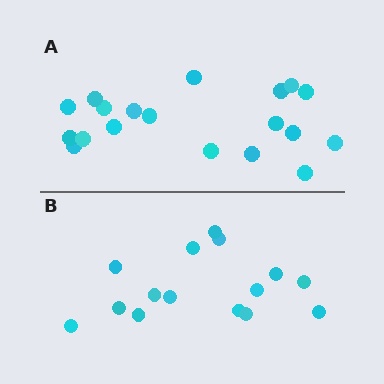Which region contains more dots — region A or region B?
Region A (the top region) has more dots.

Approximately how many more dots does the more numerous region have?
Region A has about 4 more dots than region B.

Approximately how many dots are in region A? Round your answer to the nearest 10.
About 20 dots. (The exact count is 19, which rounds to 20.)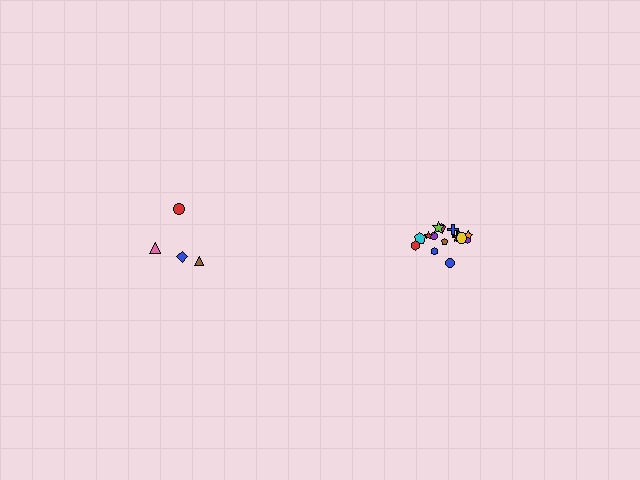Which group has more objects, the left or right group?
The right group.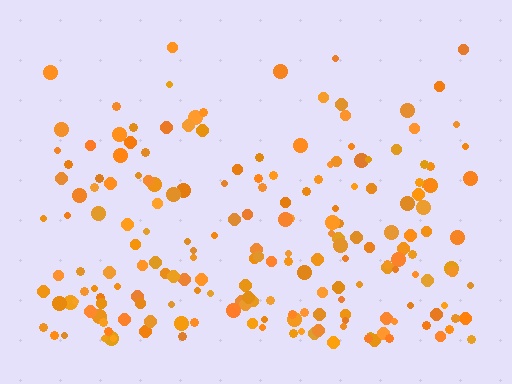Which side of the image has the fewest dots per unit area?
The top.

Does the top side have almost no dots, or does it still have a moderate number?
Still a moderate number, just noticeably fewer than the bottom.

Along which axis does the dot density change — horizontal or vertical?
Vertical.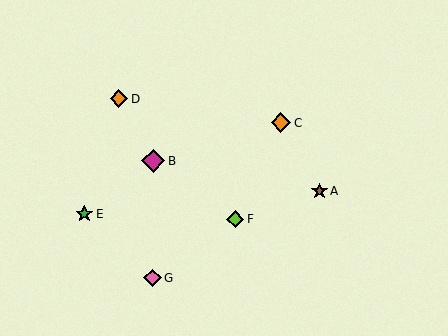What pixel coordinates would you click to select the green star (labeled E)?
Click at (84, 214) to select the green star E.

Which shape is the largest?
The magenta diamond (labeled B) is the largest.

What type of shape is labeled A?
Shape A is a brown star.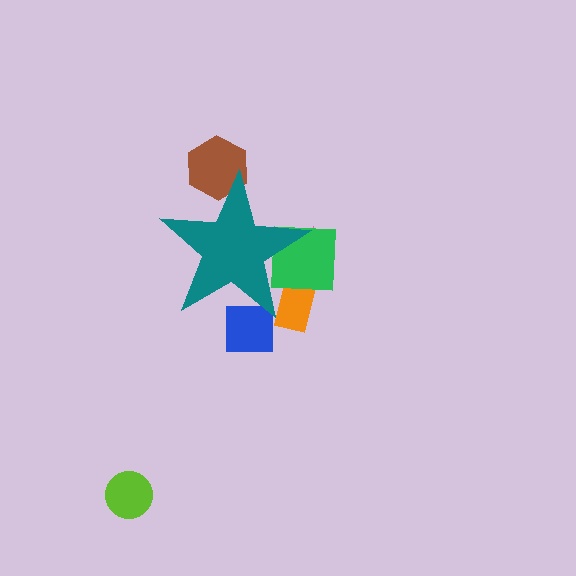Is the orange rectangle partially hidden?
Yes, the orange rectangle is partially hidden behind the teal star.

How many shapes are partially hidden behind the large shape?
5 shapes are partially hidden.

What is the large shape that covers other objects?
A teal star.